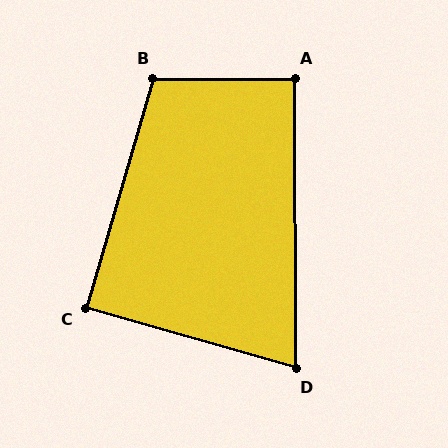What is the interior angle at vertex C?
Approximately 90 degrees (approximately right).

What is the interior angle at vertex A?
Approximately 90 degrees (approximately right).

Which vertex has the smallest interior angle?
D, at approximately 74 degrees.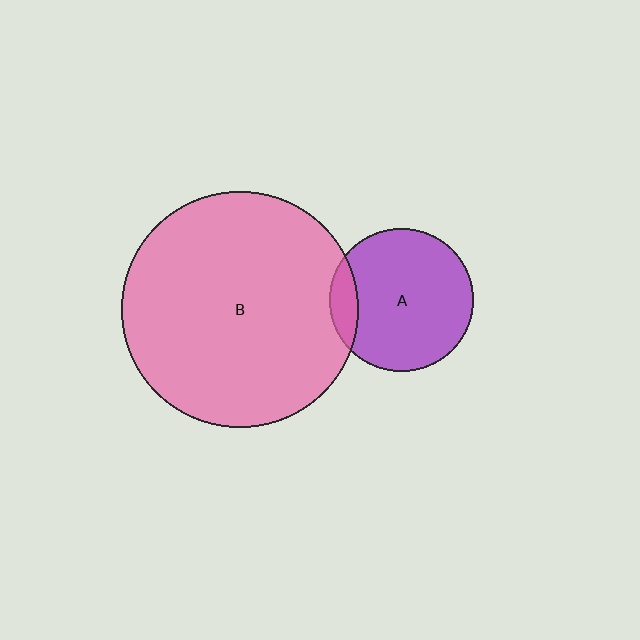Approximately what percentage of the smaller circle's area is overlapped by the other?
Approximately 10%.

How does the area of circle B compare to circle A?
Approximately 2.7 times.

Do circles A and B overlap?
Yes.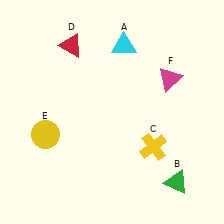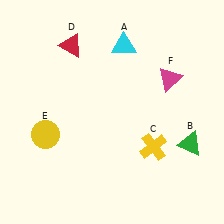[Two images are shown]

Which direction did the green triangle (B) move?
The green triangle (B) moved up.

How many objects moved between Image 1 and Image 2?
1 object moved between the two images.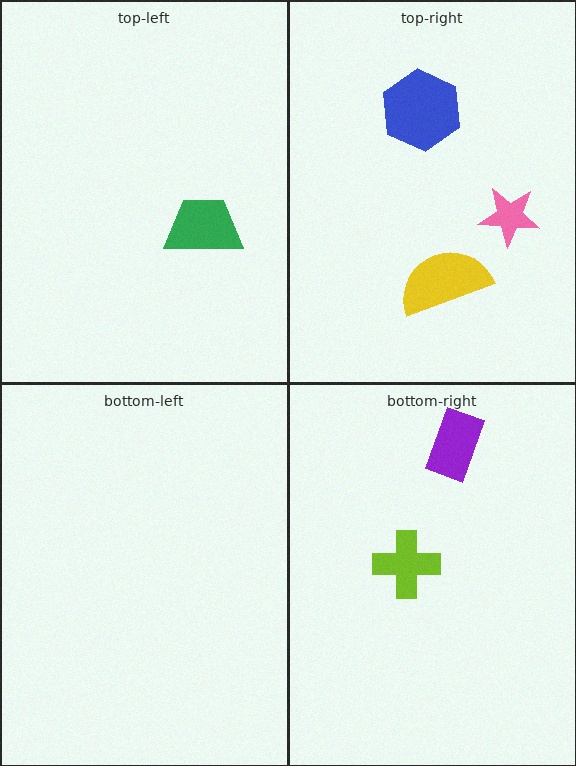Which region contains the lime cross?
The bottom-right region.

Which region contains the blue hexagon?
The top-right region.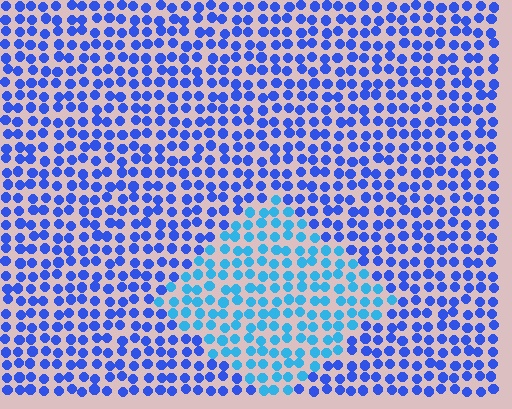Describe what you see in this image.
The image is filled with small blue elements in a uniform arrangement. A diamond-shaped region is visible where the elements are tinted to a slightly different hue, forming a subtle color boundary.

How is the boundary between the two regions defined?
The boundary is defined purely by a slight shift in hue (about 32 degrees). Spacing, size, and orientation are identical on both sides.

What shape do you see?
I see a diamond.